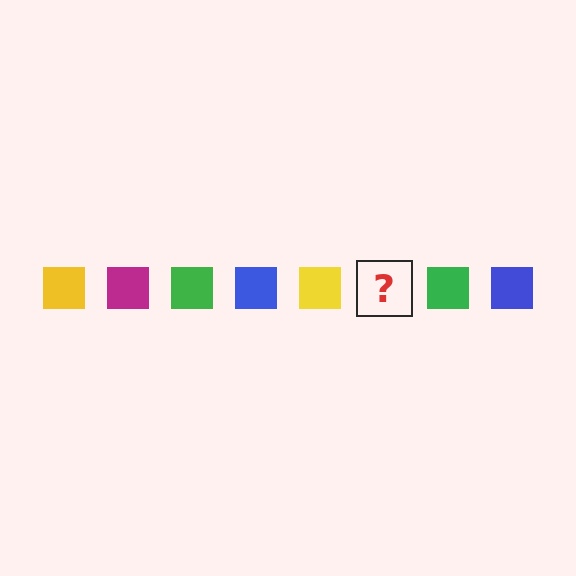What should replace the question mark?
The question mark should be replaced with a magenta square.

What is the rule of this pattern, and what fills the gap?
The rule is that the pattern cycles through yellow, magenta, green, blue squares. The gap should be filled with a magenta square.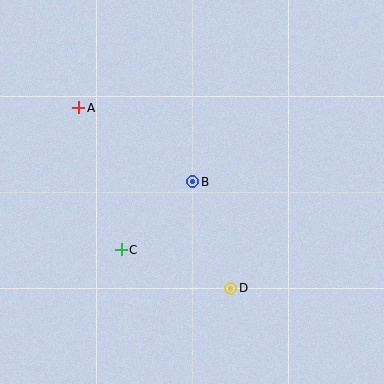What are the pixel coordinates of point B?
Point B is at (193, 182).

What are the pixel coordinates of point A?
Point A is at (79, 108).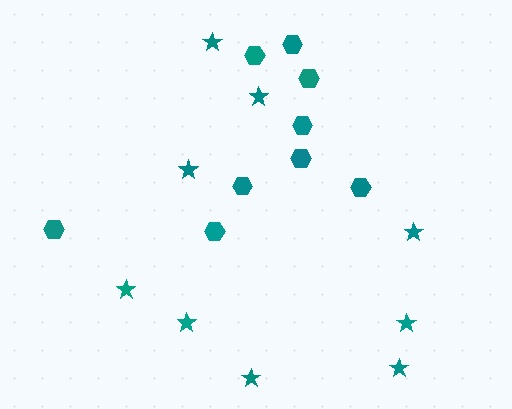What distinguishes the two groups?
There are 2 groups: one group of hexagons (9) and one group of stars (9).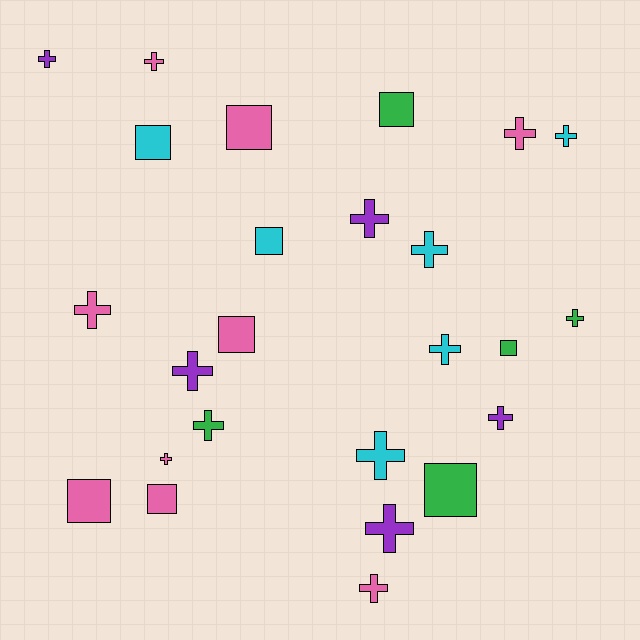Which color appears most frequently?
Pink, with 9 objects.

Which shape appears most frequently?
Cross, with 16 objects.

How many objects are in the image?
There are 25 objects.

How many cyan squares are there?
There are 2 cyan squares.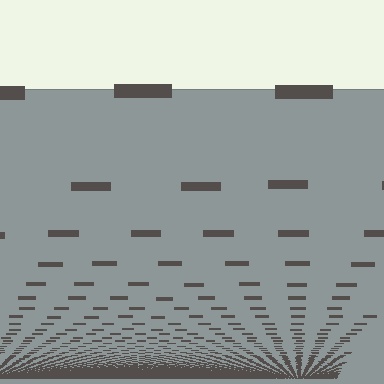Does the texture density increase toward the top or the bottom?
Density increases toward the bottom.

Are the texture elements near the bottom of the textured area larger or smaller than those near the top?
Smaller. The gradient is inverted — elements near the bottom are smaller and denser.